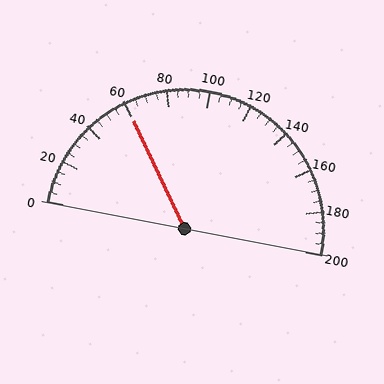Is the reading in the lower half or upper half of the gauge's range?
The reading is in the lower half of the range (0 to 200).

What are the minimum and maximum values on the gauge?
The gauge ranges from 0 to 200.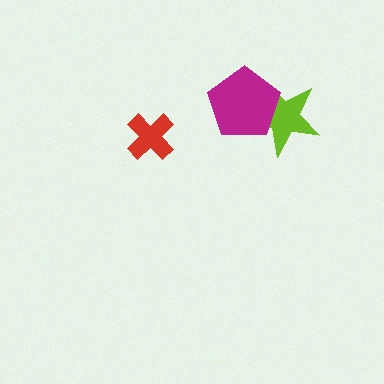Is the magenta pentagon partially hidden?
No, no other shape covers it.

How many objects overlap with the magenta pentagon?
1 object overlaps with the magenta pentagon.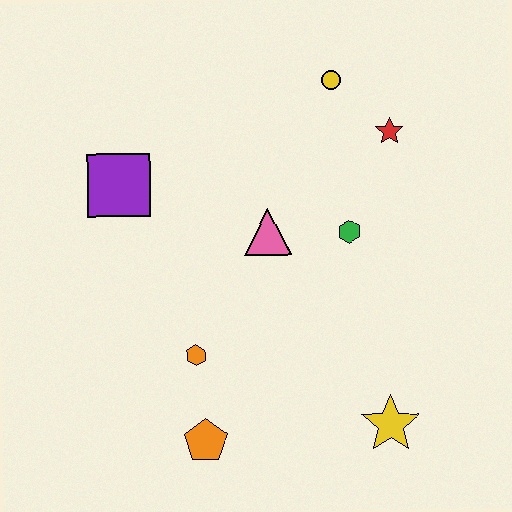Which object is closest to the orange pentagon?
The orange hexagon is closest to the orange pentagon.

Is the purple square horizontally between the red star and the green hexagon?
No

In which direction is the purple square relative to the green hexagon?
The purple square is to the left of the green hexagon.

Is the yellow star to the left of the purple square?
No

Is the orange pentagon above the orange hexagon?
No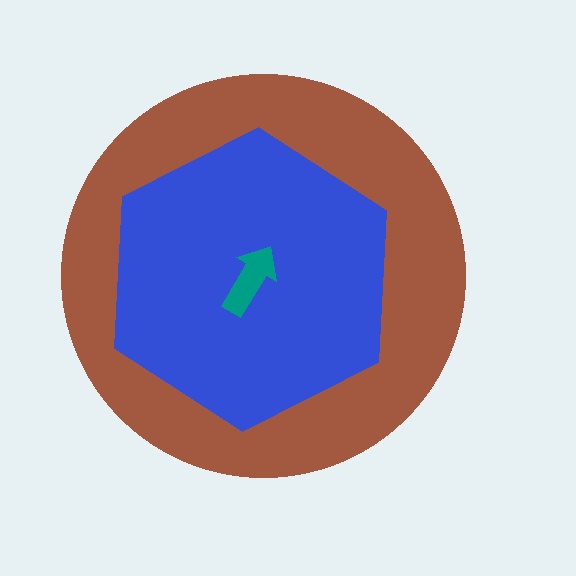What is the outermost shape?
The brown circle.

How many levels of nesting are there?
3.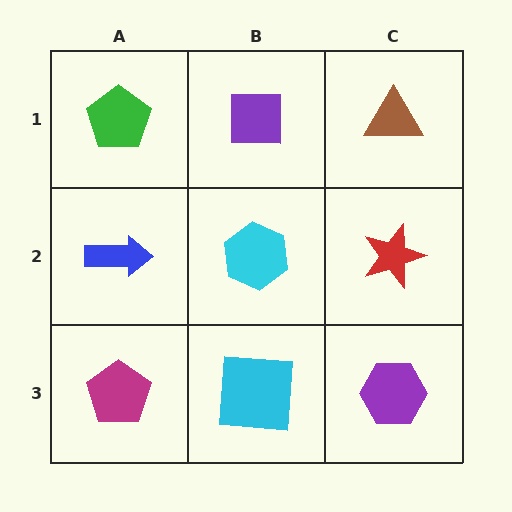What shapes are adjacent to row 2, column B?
A purple square (row 1, column B), a cyan square (row 3, column B), a blue arrow (row 2, column A), a red star (row 2, column C).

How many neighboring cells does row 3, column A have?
2.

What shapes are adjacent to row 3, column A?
A blue arrow (row 2, column A), a cyan square (row 3, column B).